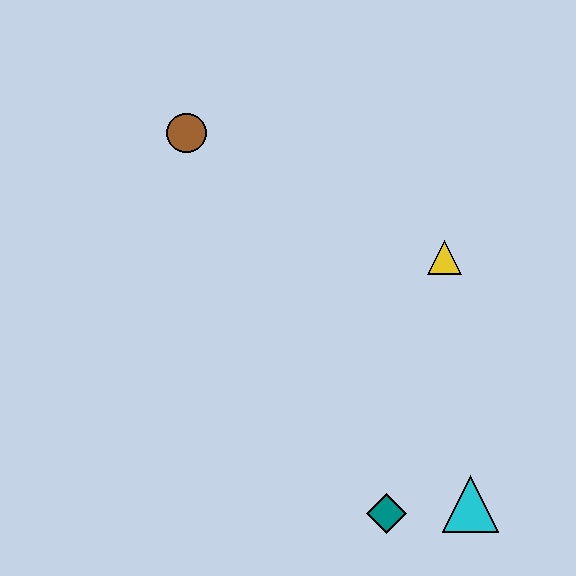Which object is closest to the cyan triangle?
The teal diamond is closest to the cyan triangle.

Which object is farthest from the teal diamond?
The brown circle is farthest from the teal diamond.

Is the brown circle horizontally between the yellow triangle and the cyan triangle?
No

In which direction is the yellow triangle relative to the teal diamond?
The yellow triangle is above the teal diamond.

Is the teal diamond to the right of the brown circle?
Yes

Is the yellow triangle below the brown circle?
Yes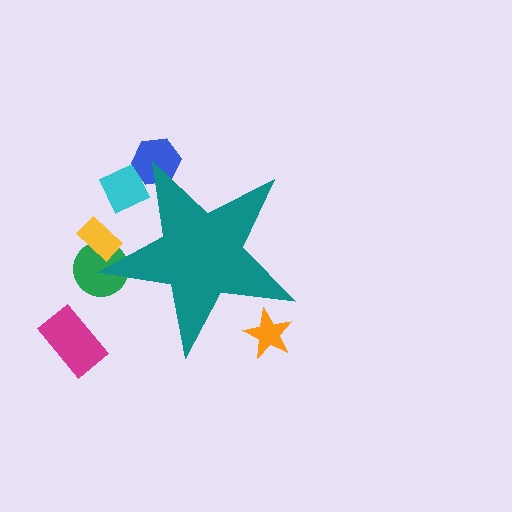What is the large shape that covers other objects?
A teal star.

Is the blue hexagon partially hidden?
Yes, the blue hexagon is partially hidden behind the teal star.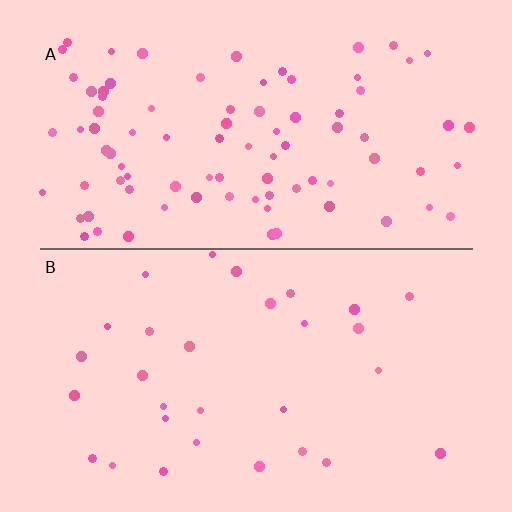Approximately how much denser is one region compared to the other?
Approximately 2.9× — region A over region B.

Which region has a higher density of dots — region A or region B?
A (the top).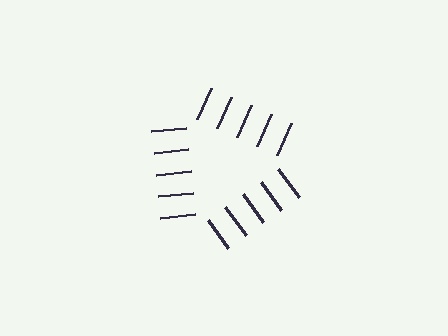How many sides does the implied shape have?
3 sides — the line-ends trace a triangle.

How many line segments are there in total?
15 — 5 along each of the 3 edges.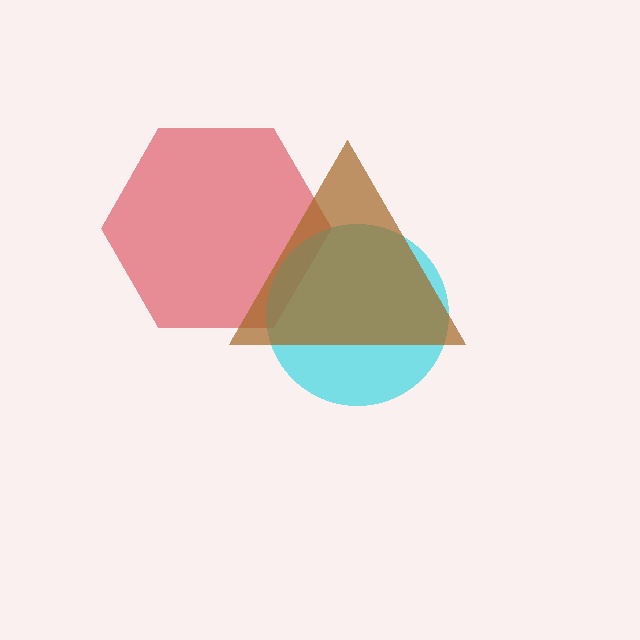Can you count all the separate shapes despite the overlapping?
Yes, there are 3 separate shapes.